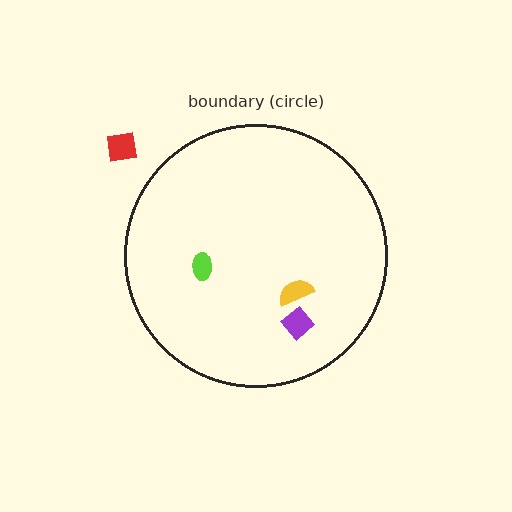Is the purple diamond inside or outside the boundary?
Inside.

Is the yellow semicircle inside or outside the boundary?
Inside.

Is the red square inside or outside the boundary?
Outside.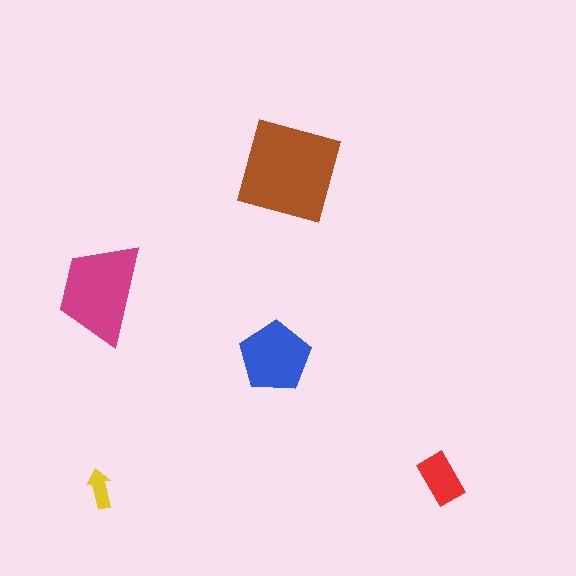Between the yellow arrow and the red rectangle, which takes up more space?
The red rectangle.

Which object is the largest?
The brown square.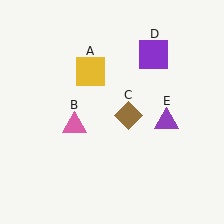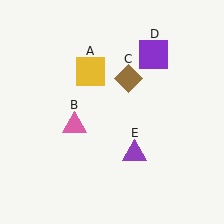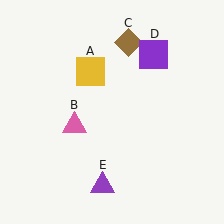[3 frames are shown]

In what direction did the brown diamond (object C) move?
The brown diamond (object C) moved up.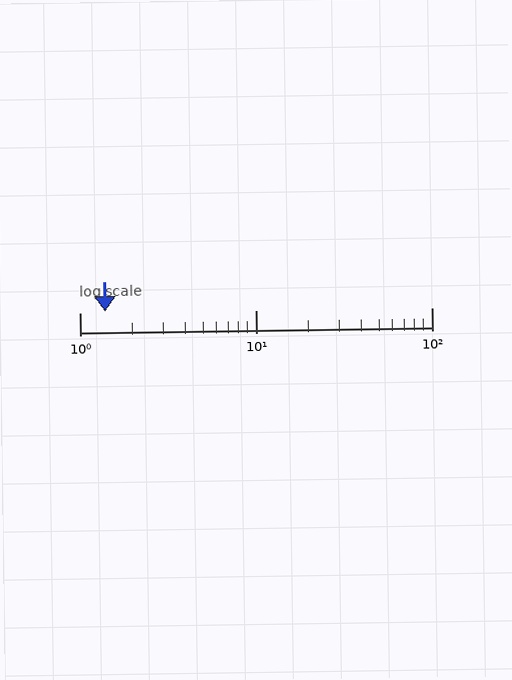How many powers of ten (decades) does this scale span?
The scale spans 2 decades, from 1 to 100.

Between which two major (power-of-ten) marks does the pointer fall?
The pointer is between 1 and 10.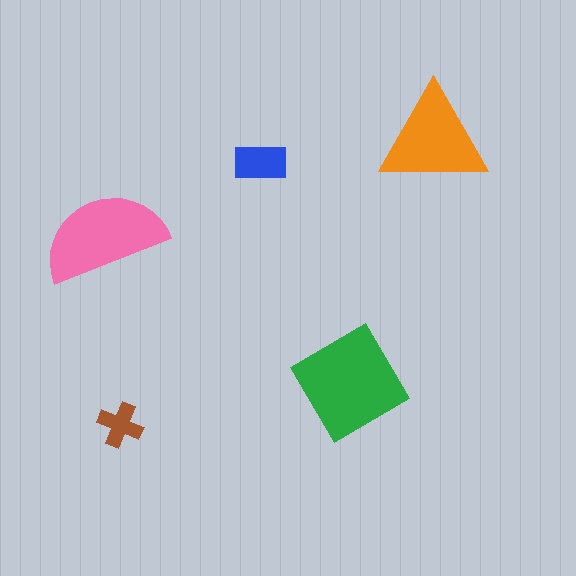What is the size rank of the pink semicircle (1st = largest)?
2nd.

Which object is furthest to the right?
The orange triangle is rightmost.